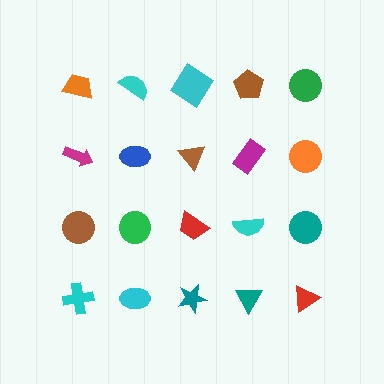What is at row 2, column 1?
A magenta arrow.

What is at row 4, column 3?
A teal star.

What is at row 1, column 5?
A green circle.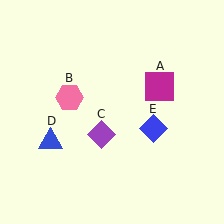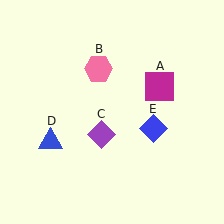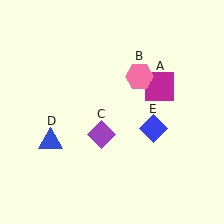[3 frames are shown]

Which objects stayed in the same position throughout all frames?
Magenta square (object A) and purple diamond (object C) and blue triangle (object D) and blue diamond (object E) remained stationary.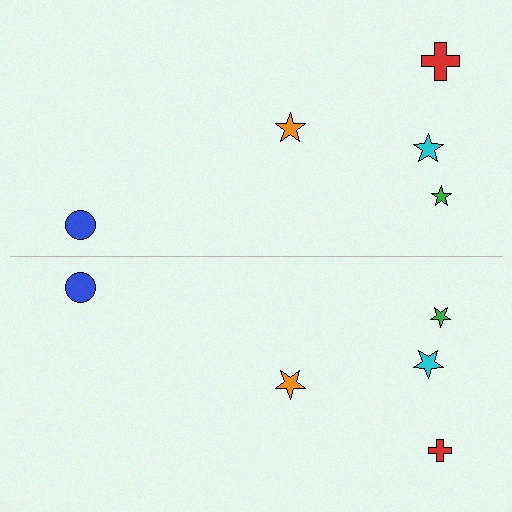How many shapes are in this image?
There are 10 shapes in this image.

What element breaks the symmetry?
The red cross on the bottom side has a different size than its mirror counterpart.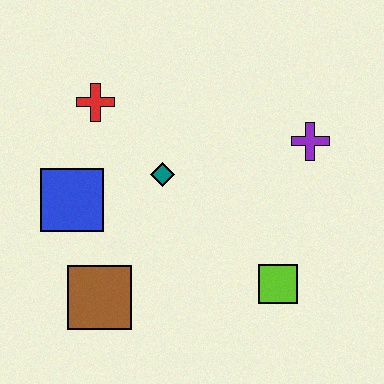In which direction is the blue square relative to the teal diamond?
The blue square is to the left of the teal diamond.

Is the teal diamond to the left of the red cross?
No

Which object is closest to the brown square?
The blue square is closest to the brown square.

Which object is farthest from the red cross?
The lime square is farthest from the red cross.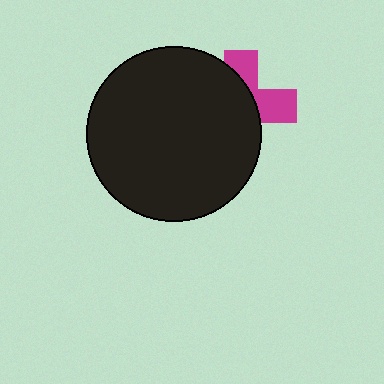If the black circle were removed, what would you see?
You would see the complete magenta cross.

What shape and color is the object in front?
The object in front is a black circle.